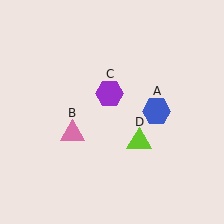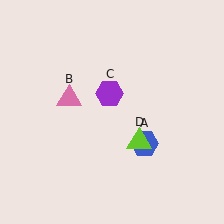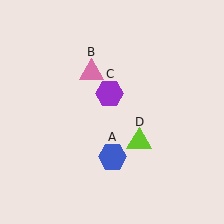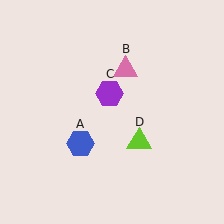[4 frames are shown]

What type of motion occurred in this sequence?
The blue hexagon (object A), pink triangle (object B) rotated clockwise around the center of the scene.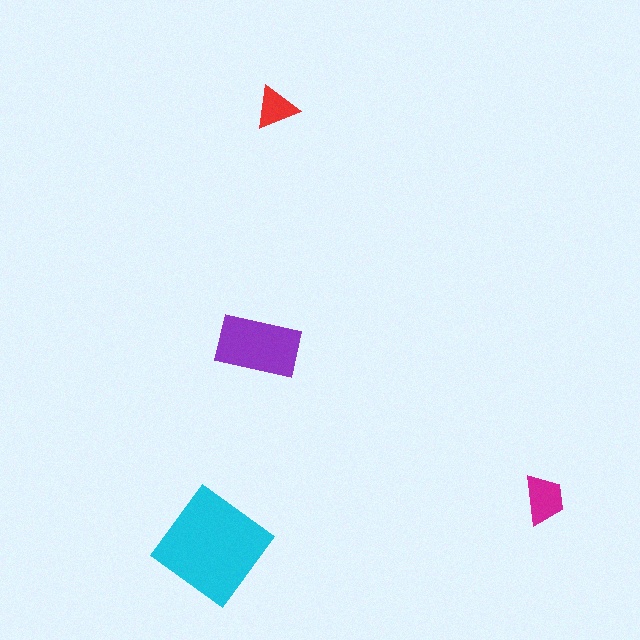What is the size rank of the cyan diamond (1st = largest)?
1st.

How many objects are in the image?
There are 4 objects in the image.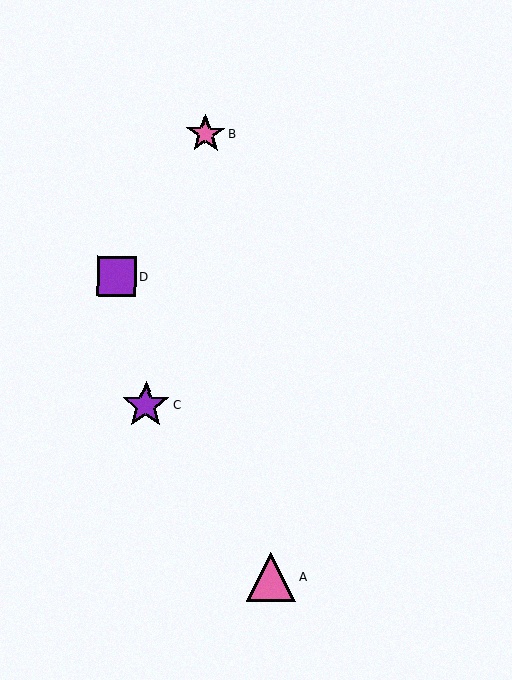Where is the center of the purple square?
The center of the purple square is at (116, 276).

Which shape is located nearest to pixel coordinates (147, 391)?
The purple star (labeled C) at (146, 405) is nearest to that location.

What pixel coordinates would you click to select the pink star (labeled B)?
Click at (206, 134) to select the pink star B.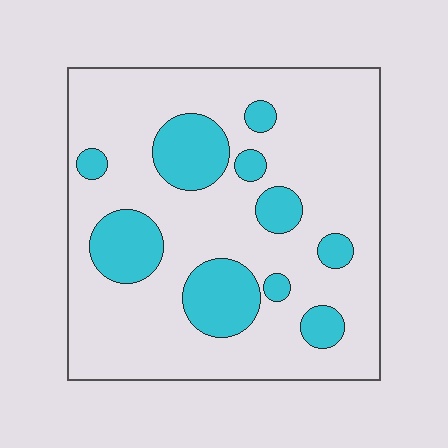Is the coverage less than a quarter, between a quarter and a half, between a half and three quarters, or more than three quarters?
Less than a quarter.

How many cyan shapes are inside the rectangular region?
10.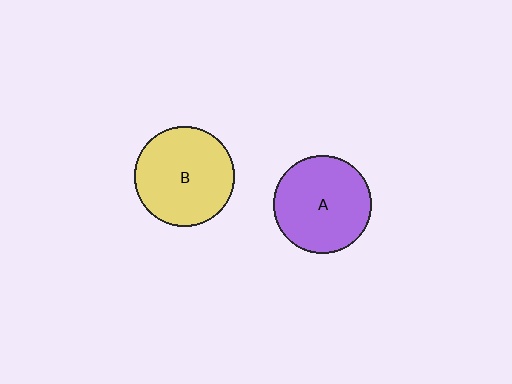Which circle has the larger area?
Circle B (yellow).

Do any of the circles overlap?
No, none of the circles overlap.